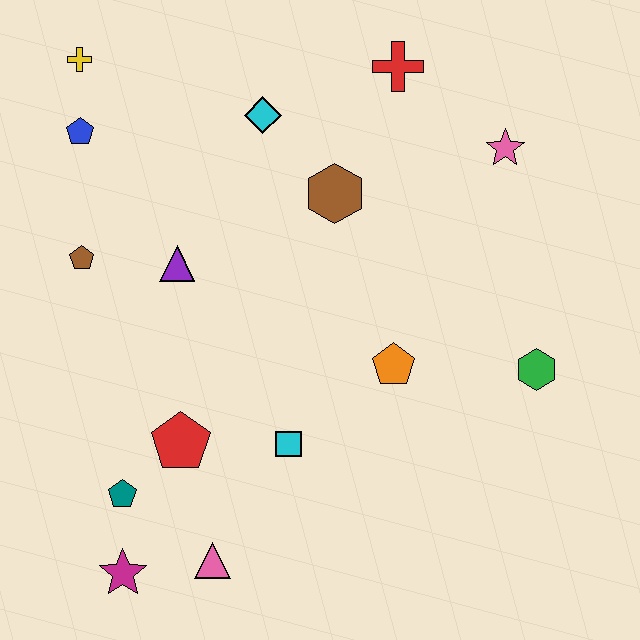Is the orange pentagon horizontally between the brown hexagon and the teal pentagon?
No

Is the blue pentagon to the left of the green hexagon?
Yes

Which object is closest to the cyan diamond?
The brown hexagon is closest to the cyan diamond.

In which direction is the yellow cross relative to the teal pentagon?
The yellow cross is above the teal pentagon.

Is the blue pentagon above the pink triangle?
Yes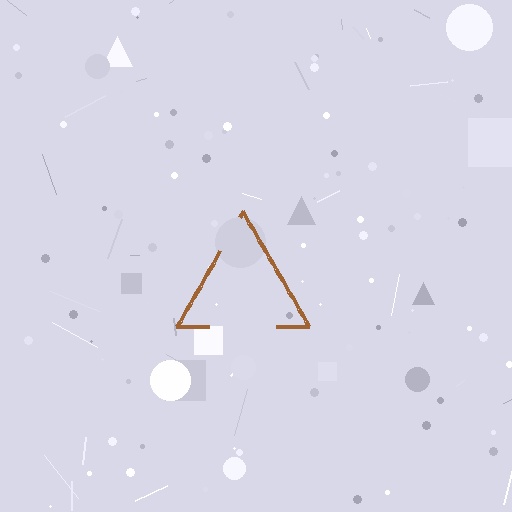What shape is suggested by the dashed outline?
The dashed outline suggests a triangle.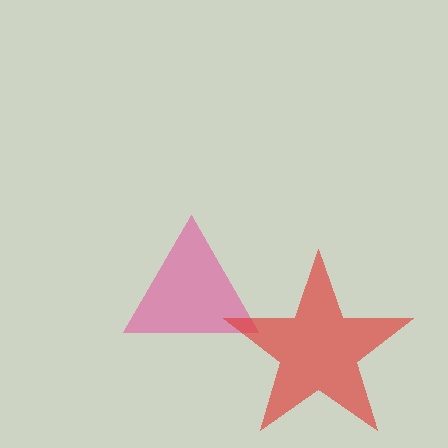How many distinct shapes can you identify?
There are 2 distinct shapes: a pink triangle, a red star.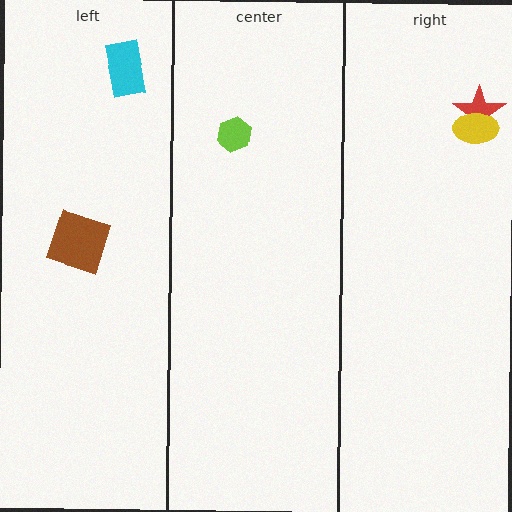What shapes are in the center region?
The lime hexagon.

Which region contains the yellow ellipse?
The right region.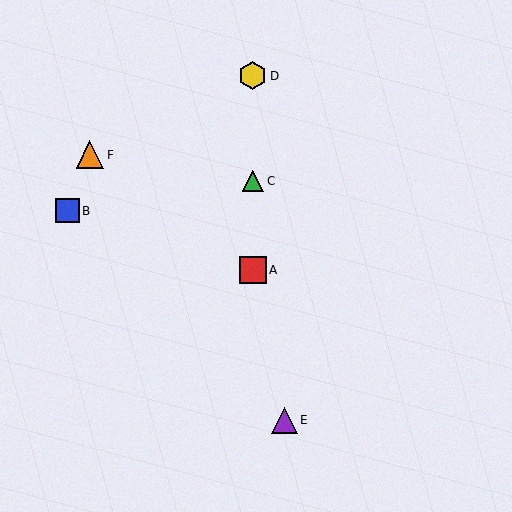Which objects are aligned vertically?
Objects A, C, D are aligned vertically.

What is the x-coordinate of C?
Object C is at x≈253.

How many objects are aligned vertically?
3 objects (A, C, D) are aligned vertically.